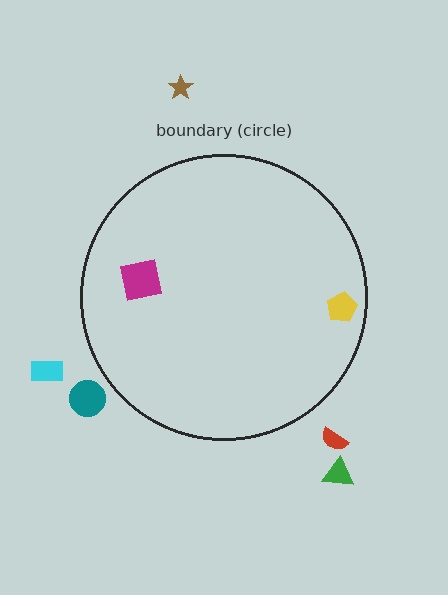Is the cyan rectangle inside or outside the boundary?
Outside.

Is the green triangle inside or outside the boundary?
Outside.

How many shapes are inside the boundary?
2 inside, 5 outside.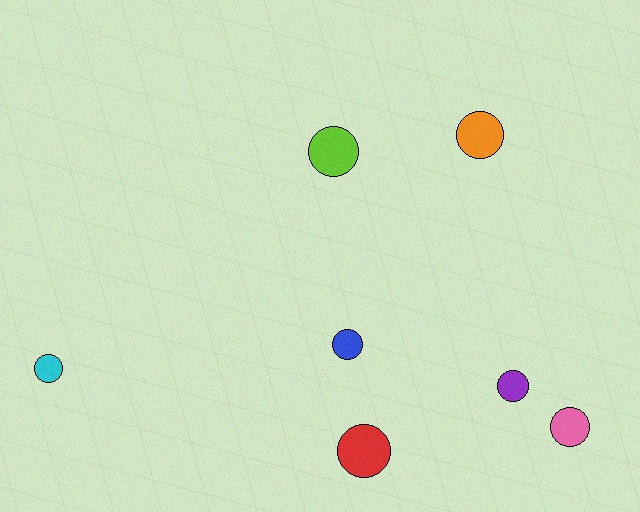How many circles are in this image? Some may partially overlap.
There are 7 circles.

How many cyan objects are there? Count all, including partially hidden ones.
There is 1 cyan object.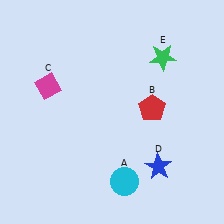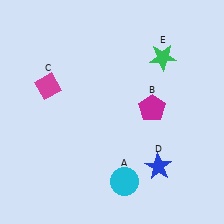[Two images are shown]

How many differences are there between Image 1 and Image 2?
There is 1 difference between the two images.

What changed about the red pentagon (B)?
In Image 1, B is red. In Image 2, it changed to magenta.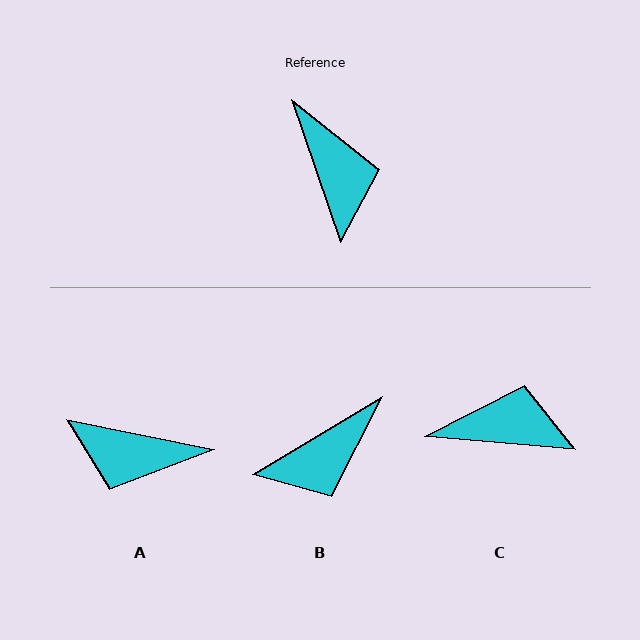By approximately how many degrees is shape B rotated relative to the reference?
Approximately 78 degrees clockwise.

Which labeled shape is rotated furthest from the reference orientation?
A, about 121 degrees away.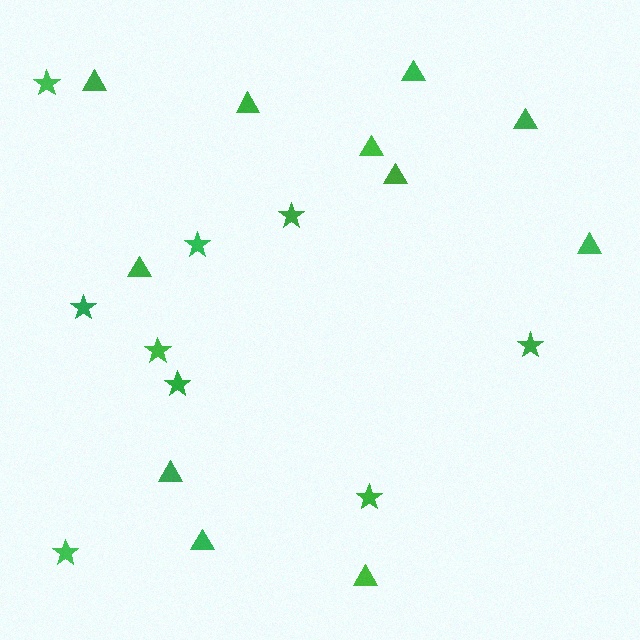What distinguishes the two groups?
There are 2 groups: one group of stars (9) and one group of triangles (11).